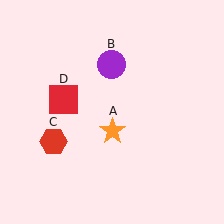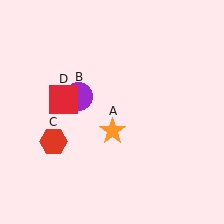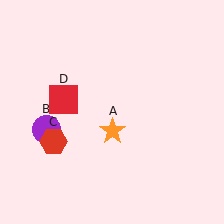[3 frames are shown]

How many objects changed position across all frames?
1 object changed position: purple circle (object B).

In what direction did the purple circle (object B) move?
The purple circle (object B) moved down and to the left.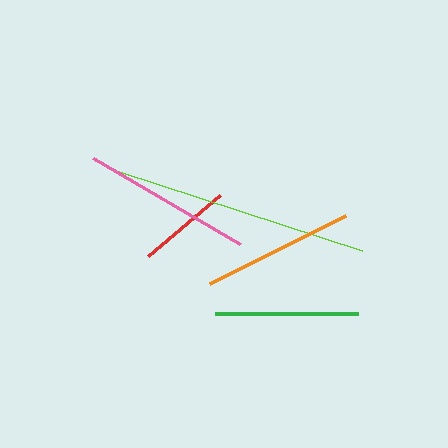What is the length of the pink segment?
The pink segment is approximately 171 pixels long.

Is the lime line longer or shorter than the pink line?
The lime line is longer than the pink line.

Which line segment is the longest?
The lime line is the longest at approximately 256 pixels.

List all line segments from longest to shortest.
From longest to shortest: lime, pink, orange, green, red.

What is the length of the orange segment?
The orange segment is approximately 151 pixels long.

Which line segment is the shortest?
The red line is the shortest at approximately 95 pixels.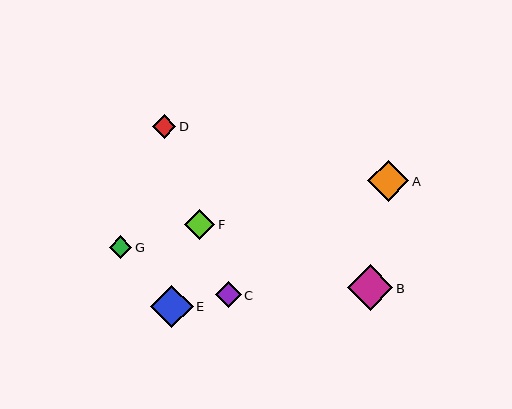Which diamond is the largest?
Diamond B is the largest with a size of approximately 46 pixels.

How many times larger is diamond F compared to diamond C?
Diamond F is approximately 1.2 times the size of diamond C.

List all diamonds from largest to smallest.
From largest to smallest: B, E, A, F, C, D, G.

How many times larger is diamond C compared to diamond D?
Diamond C is approximately 1.1 times the size of diamond D.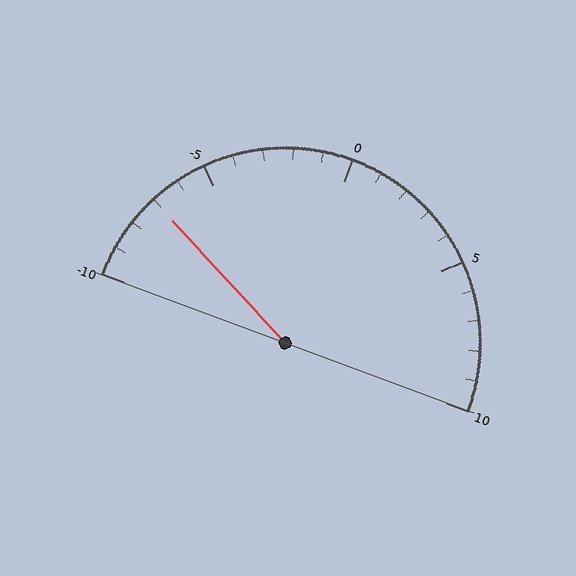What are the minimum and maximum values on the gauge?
The gauge ranges from -10 to 10.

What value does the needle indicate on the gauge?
The needle indicates approximately -7.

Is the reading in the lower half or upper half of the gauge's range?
The reading is in the lower half of the range (-10 to 10).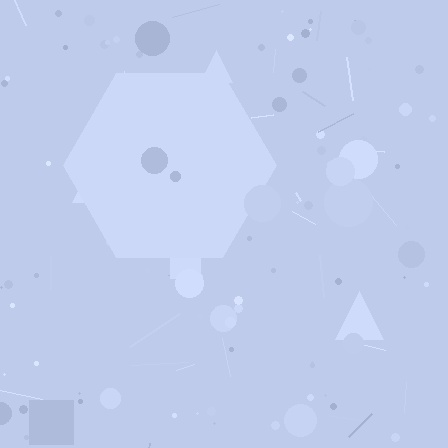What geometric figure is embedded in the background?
A hexagon is embedded in the background.